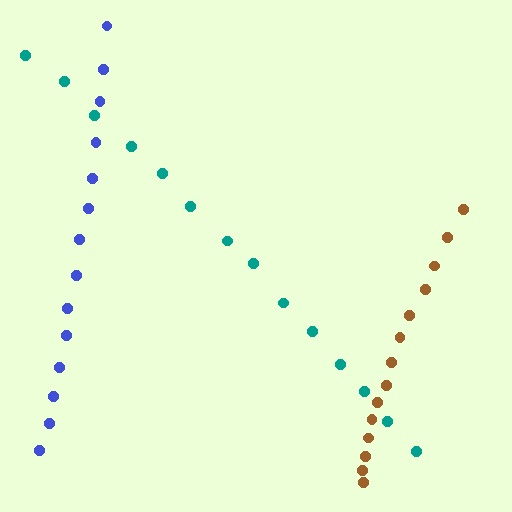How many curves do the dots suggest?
There are 3 distinct paths.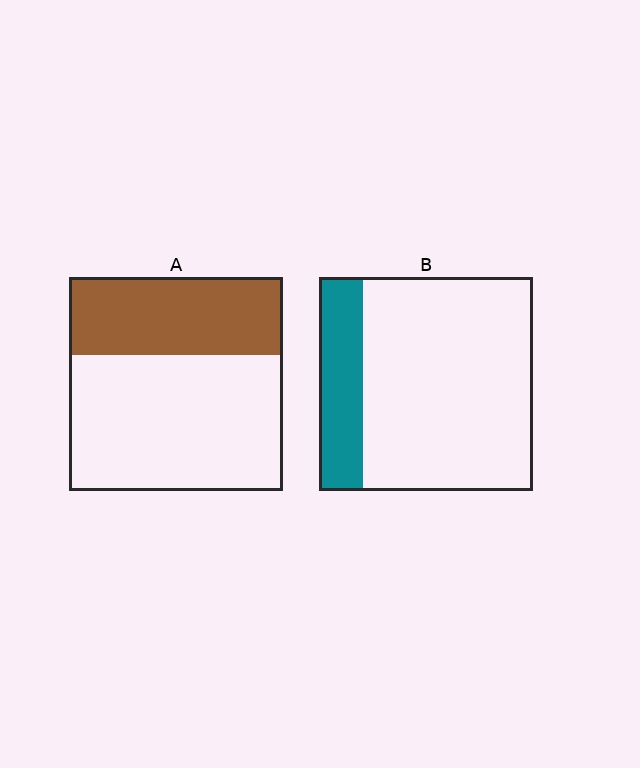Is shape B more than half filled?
No.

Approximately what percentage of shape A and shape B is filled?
A is approximately 35% and B is approximately 20%.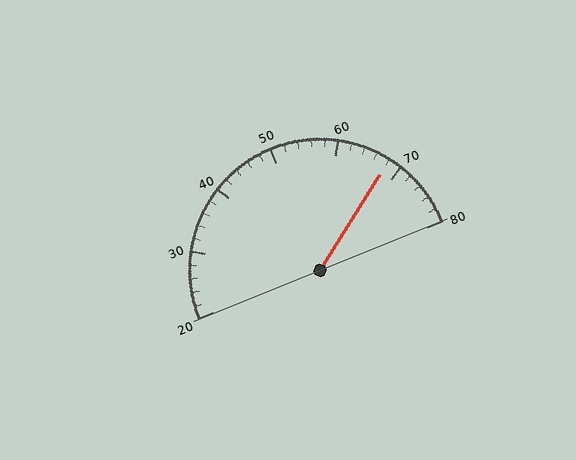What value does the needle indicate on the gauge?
The needle indicates approximately 68.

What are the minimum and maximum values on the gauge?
The gauge ranges from 20 to 80.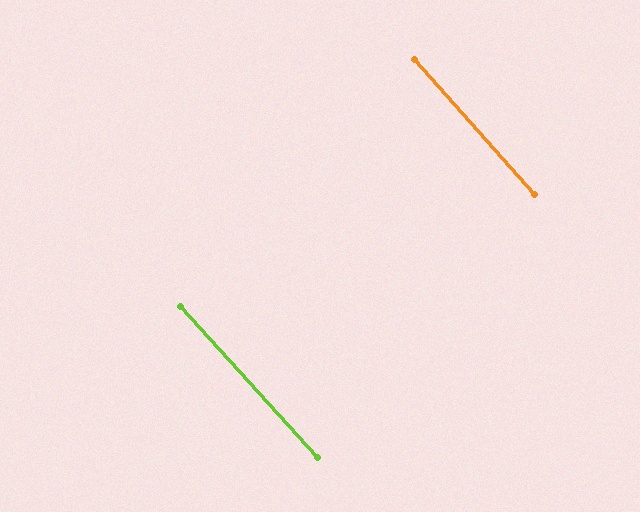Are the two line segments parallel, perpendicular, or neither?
Parallel — their directions differ by only 0.8°.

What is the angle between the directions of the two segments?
Approximately 1 degree.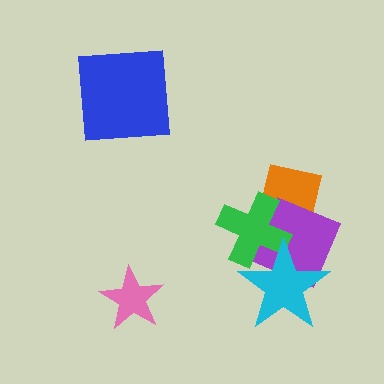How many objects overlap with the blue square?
0 objects overlap with the blue square.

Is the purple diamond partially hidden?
Yes, it is partially covered by another shape.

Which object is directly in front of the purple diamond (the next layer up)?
The green cross is directly in front of the purple diamond.